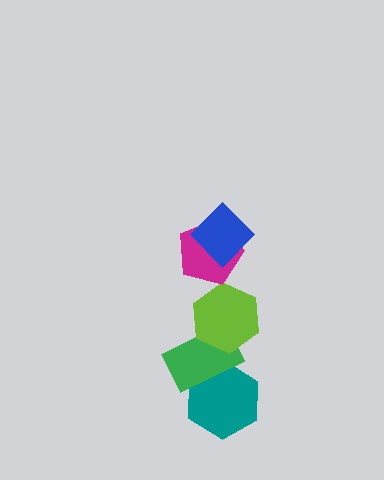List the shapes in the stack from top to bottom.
From top to bottom: the blue diamond, the magenta pentagon, the lime hexagon, the green rectangle, the teal hexagon.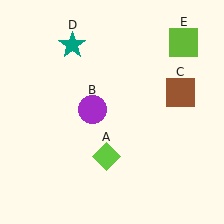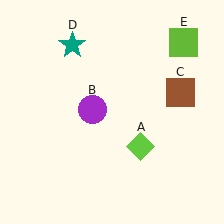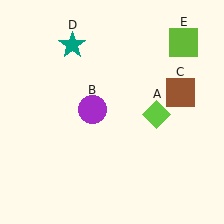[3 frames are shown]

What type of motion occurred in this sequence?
The lime diamond (object A) rotated counterclockwise around the center of the scene.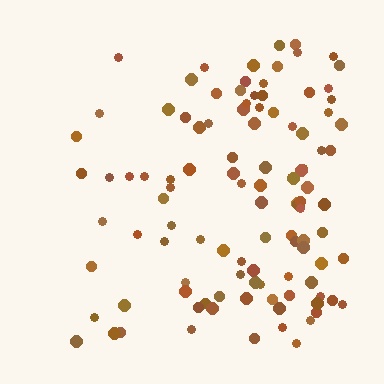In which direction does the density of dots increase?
From left to right, with the right side densest.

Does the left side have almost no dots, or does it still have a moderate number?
Still a moderate number, just noticeably fewer than the right.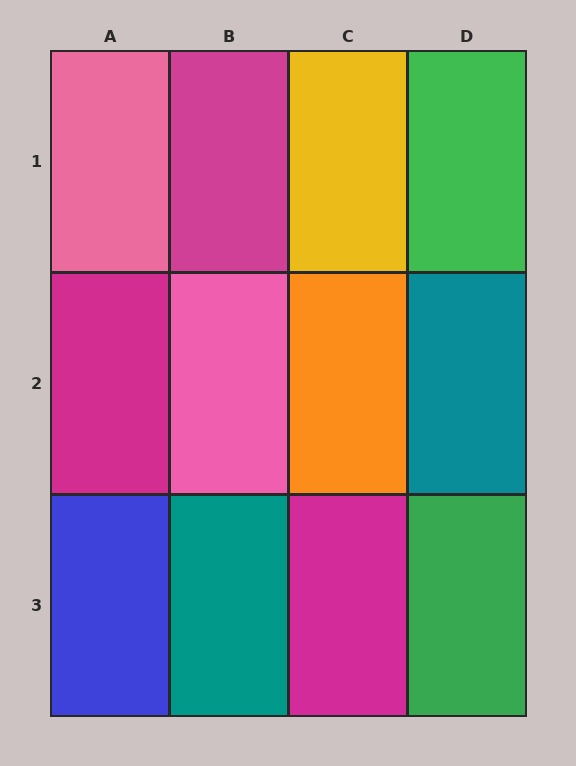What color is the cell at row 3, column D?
Green.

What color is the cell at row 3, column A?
Blue.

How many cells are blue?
1 cell is blue.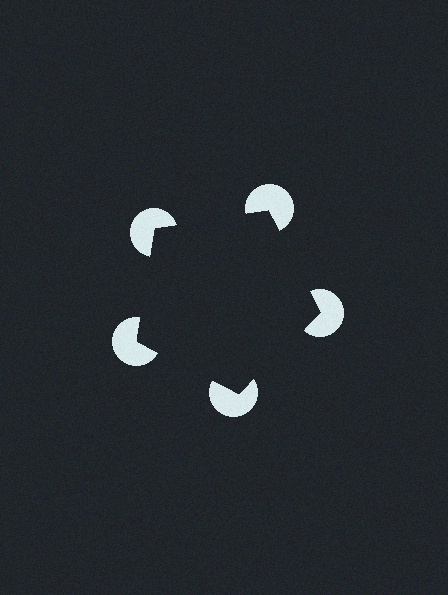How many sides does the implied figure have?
5 sides.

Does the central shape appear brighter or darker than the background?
It typically appears slightly darker than the background, even though no actual brightness change is drawn.